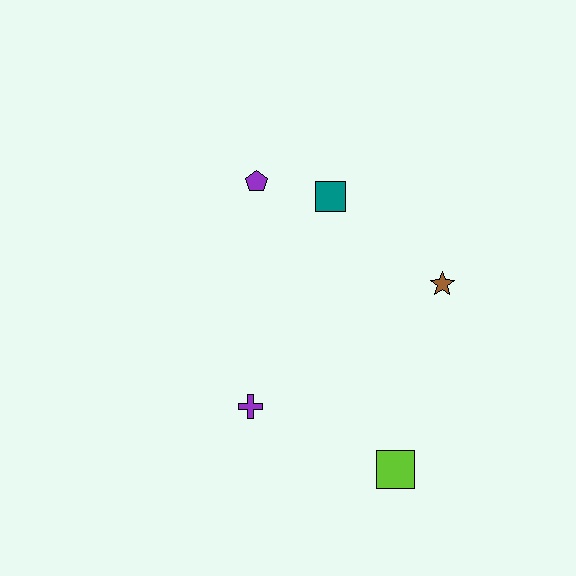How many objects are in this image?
There are 5 objects.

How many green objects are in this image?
There are no green objects.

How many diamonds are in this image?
There are no diamonds.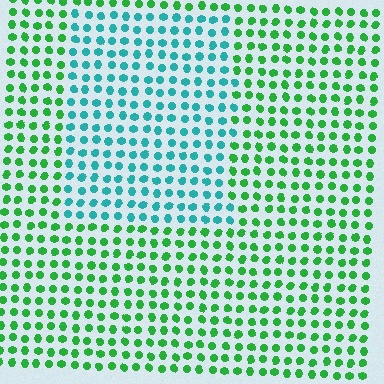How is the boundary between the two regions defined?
The boundary is defined purely by a slight shift in hue (about 50 degrees). Spacing, size, and orientation are identical on both sides.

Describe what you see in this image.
The image is filled with small green elements in a uniform arrangement. A rectangle-shaped region is visible where the elements are tinted to a slightly different hue, forming a subtle color boundary.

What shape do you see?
I see a rectangle.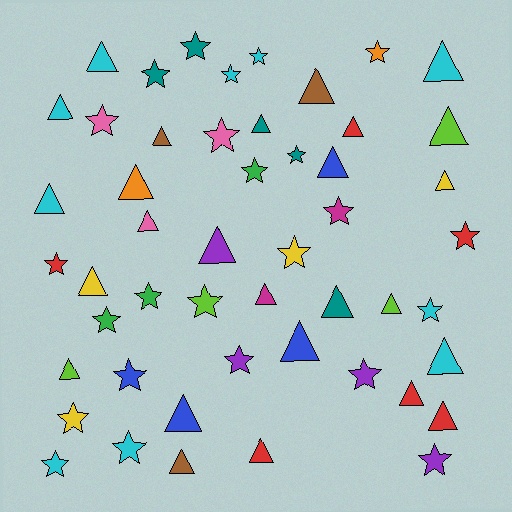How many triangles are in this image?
There are 26 triangles.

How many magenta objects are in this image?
There are 2 magenta objects.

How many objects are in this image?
There are 50 objects.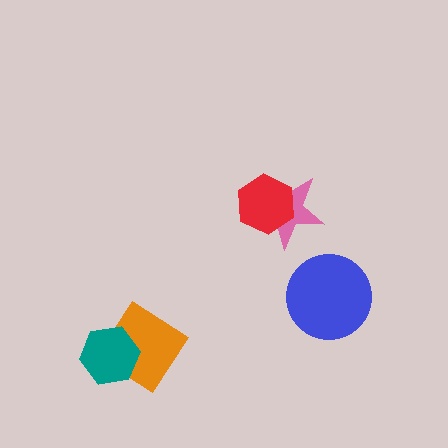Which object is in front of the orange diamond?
The teal hexagon is in front of the orange diamond.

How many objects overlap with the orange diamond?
1 object overlaps with the orange diamond.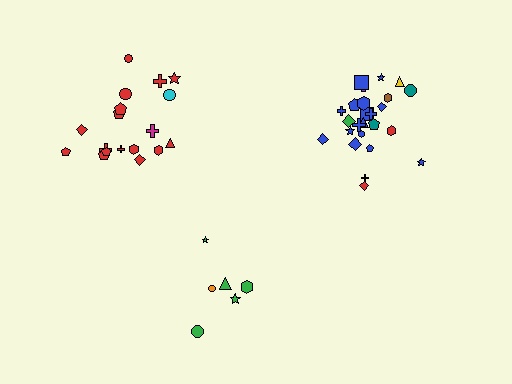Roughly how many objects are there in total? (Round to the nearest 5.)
Roughly 50 objects in total.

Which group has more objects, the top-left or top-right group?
The top-right group.